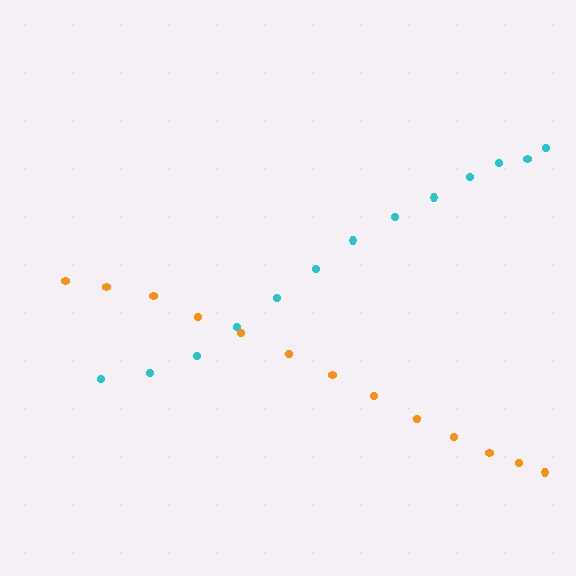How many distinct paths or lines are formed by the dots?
There are 2 distinct paths.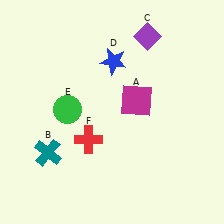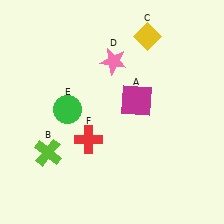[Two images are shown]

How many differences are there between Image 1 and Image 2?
There are 3 differences between the two images.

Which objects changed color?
B changed from teal to lime. C changed from purple to yellow. D changed from blue to pink.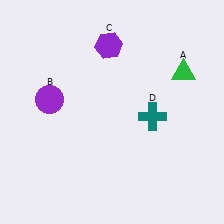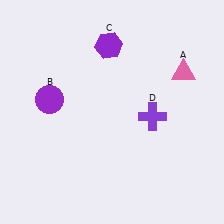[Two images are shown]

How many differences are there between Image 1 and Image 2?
There are 2 differences between the two images.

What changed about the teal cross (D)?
In Image 1, D is teal. In Image 2, it changed to purple.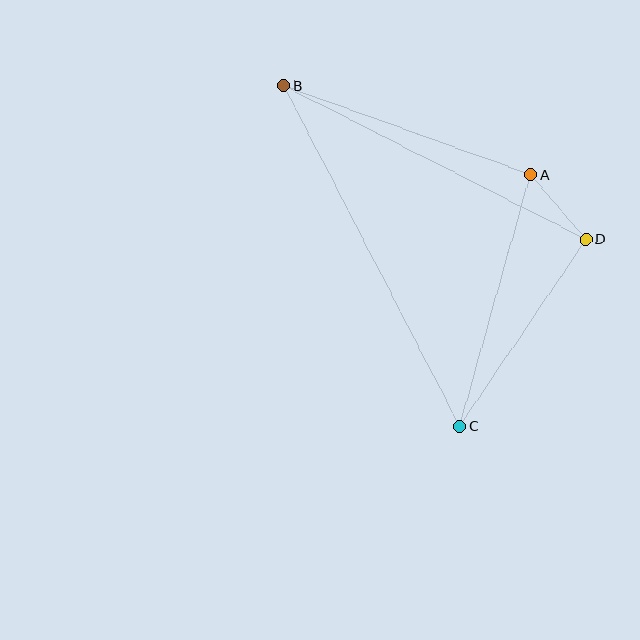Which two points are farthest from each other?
Points B and C are farthest from each other.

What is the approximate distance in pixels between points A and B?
The distance between A and B is approximately 262 pixels.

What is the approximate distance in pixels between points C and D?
The distance between C and D is approximately 225 pixels.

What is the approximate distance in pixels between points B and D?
The distance between B and D is approximately 339 pixels.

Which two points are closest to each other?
Points A and D are closest to each other.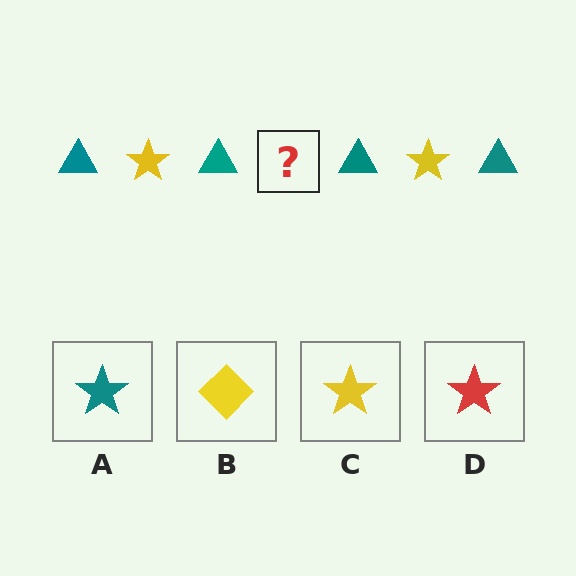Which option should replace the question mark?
Option C.